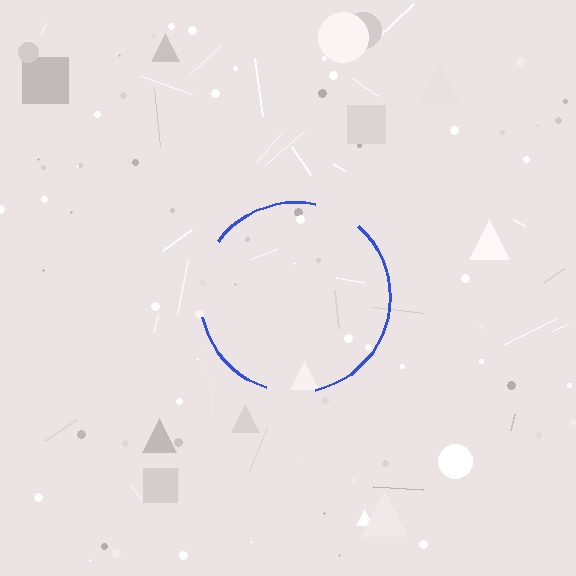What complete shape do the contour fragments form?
The contour fragments form a circle.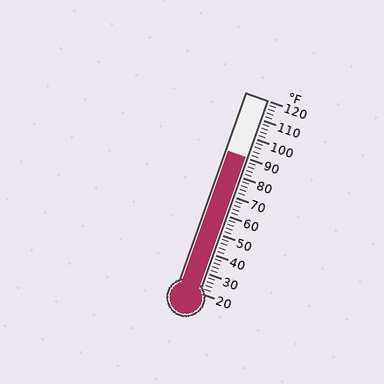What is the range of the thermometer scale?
The thermometer scale ranges from 20°F to 120°F.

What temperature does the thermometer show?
The thermometer shows approximately 90°F.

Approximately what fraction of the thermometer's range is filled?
The thermometer is filled to approximately 70% of its range.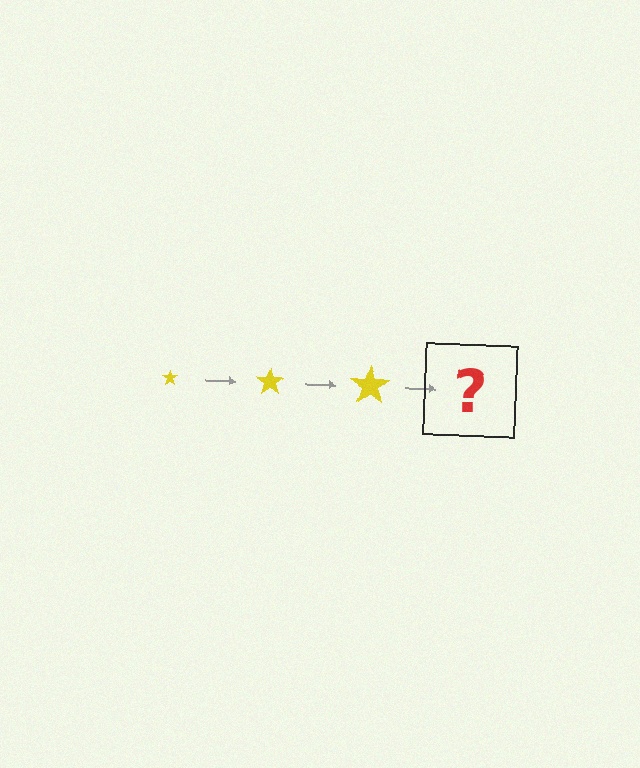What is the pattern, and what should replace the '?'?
The pattern is that the star gets progressively larger each step. The '?' should be a yellow star, larger than the previous one.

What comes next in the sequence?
The next element should be a yellow star, larger than the previous one.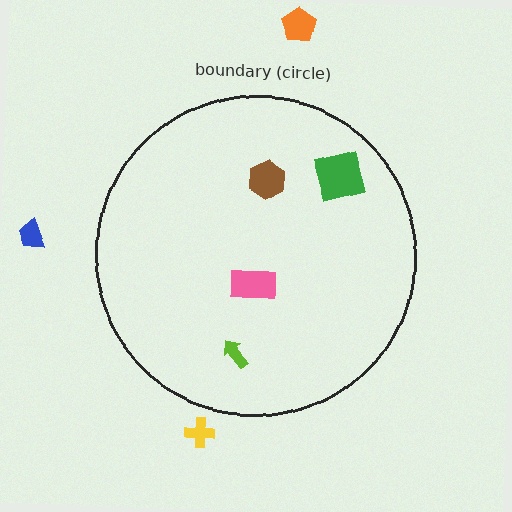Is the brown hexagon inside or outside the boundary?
Inside.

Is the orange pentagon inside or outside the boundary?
Outside.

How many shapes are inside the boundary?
4 inside, 3 outside.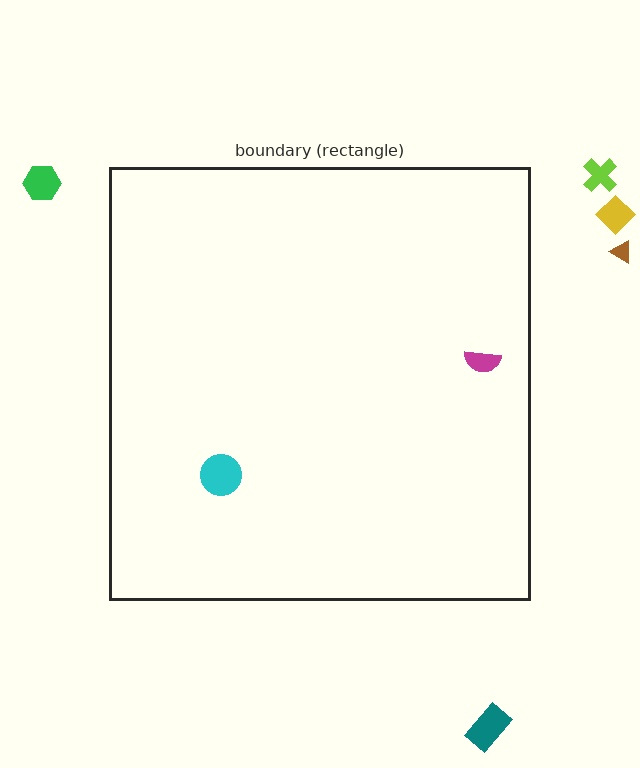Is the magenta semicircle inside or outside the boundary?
Inside.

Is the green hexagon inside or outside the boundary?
Outside.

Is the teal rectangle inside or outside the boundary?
Outside.